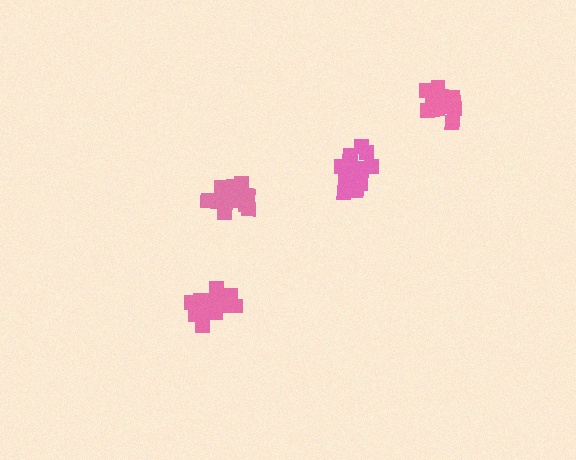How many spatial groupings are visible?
There are 4 spatial groupings.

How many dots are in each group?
Group 1: 15 dots, Group 2: 17 dots, Group 3: 14 dots, Group 4: 17 dots (63 total).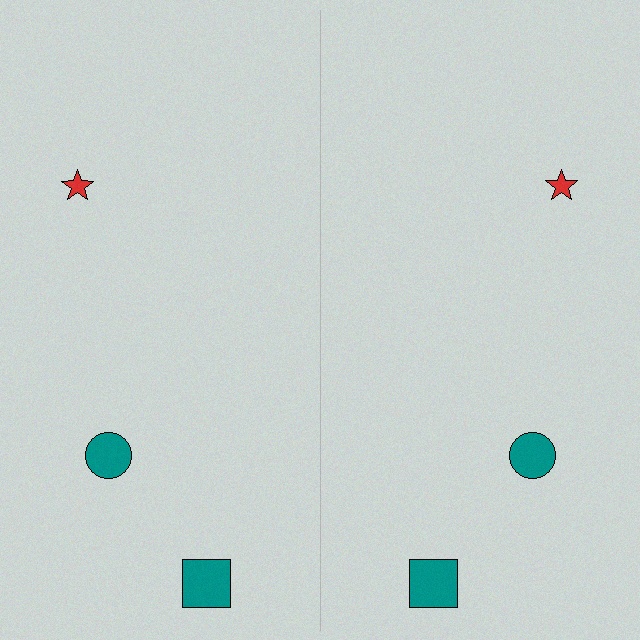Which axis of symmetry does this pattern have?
The pattern has a vertical axis of symmetry running through the center of the image.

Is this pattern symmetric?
Yes, this pattern has bilateral (reflection) symmetry.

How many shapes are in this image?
There are 6 shapes in this image.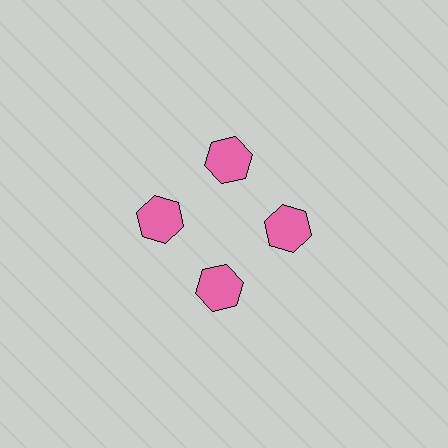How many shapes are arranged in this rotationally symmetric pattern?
There are 4 shapes, arranged in 4 groups of 1.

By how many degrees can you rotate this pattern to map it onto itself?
The pattern maps onto itself every 90 degrees of rotation.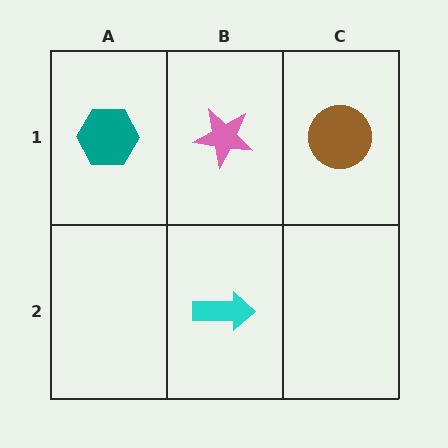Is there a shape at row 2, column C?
No, that cell is empty.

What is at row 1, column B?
A pink star.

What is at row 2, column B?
A cyan arrow.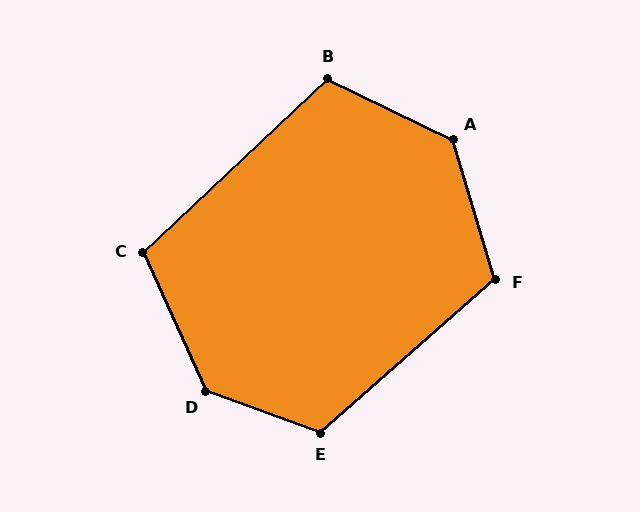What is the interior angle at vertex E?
Approximately 119 degrees (obtuse).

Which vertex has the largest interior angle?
D, at approximately 134 degrees.